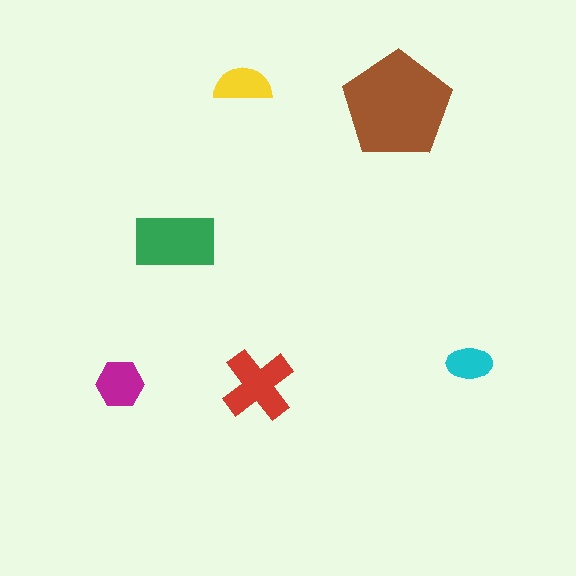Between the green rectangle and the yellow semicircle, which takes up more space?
The green rectangle.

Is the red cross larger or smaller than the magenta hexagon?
Larger.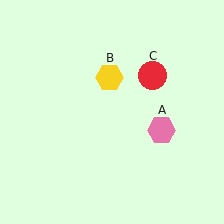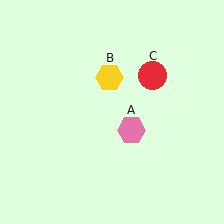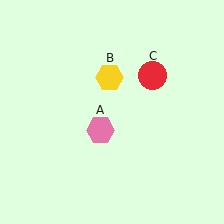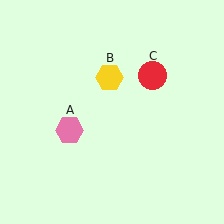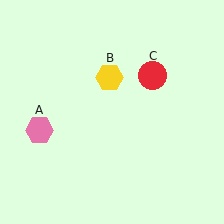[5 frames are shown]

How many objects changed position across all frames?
1 object changed position: pink hexagon (object A).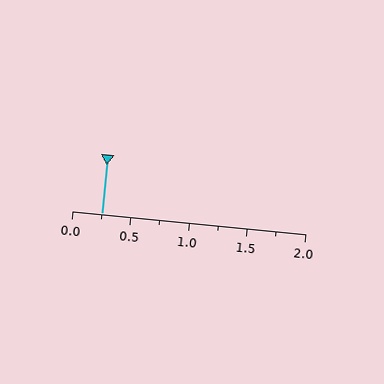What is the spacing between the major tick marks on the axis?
The major ticks are spaced 0.5 apart.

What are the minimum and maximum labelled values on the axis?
The axis runs from 0.0 to 2.0.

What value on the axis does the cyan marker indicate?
The marker indicates approximately 0.25.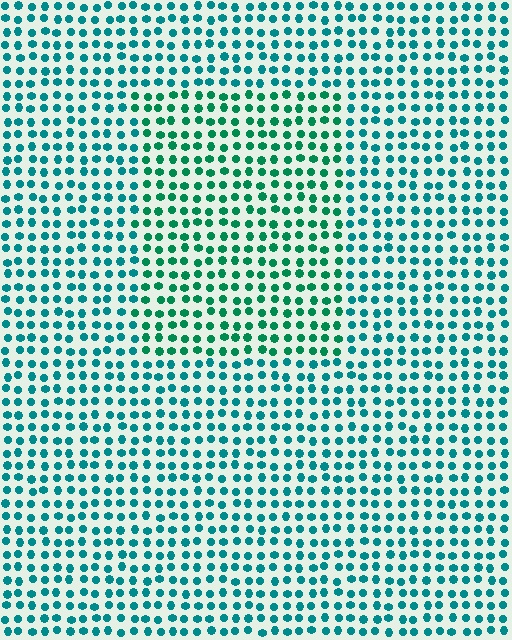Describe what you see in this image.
The image is filled with small teal elements in a uniform arrangement. A rectangle-shaped region is visible where the elements are tinted to a slightly different hue, forming a subtle color boundary.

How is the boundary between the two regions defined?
The boundary is defined purely by a slight shift in hue (about 26 degrees). Spacing, size, and orientation are identical on both sides.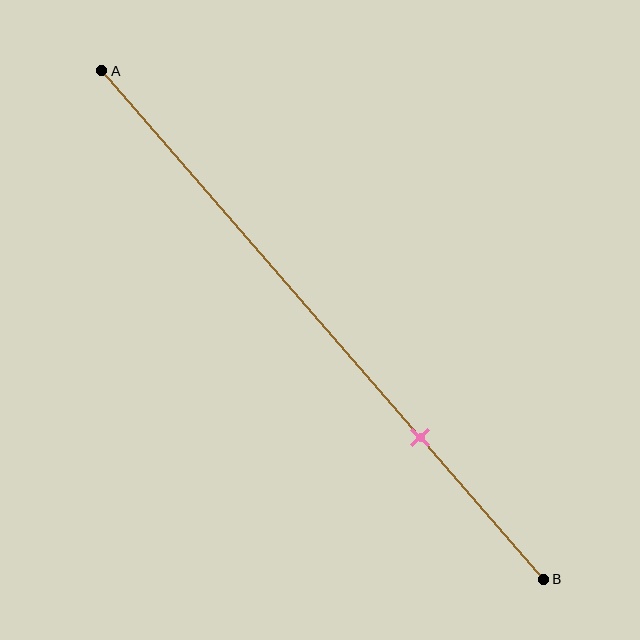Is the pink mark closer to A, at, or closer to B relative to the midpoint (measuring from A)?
The pink mark is closer to point B than the midpoint of segment AB.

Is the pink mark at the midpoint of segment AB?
No, the mark is at about 70% from A, not at the 50% midpoint.